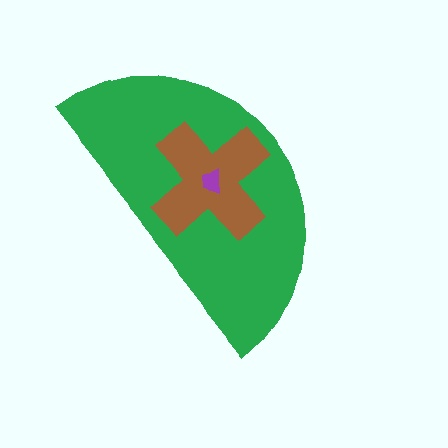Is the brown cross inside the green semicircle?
Yes.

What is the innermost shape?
The purple trapezoid.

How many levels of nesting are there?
3.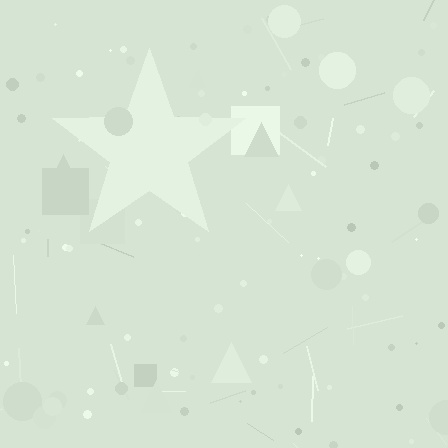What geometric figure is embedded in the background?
A star is embedded in the background.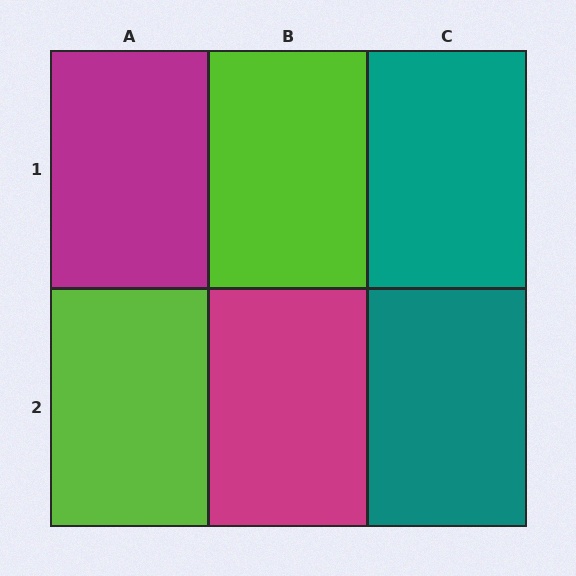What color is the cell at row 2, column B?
Magenta.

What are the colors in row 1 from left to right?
Magenta, lime, teal.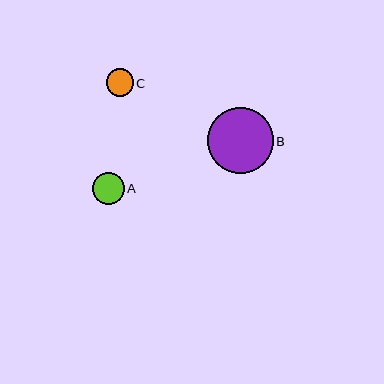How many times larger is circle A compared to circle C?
Circle A is approximately 1.2 times the size of circle C.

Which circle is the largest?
Circle B is the largest with a size of approximately 66 pixels.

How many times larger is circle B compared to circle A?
Circle B is approximately 2.1 times the size of circle A.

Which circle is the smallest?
Circle C is the smallest with a size of approximately 27 pixels.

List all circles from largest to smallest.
From largest to smallest: B, A, C.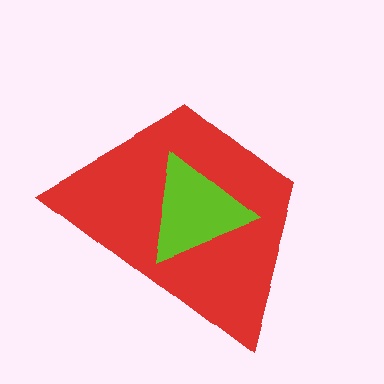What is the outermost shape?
The red trapezoid.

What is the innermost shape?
The lime triangle.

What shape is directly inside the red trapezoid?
The lime triangle.